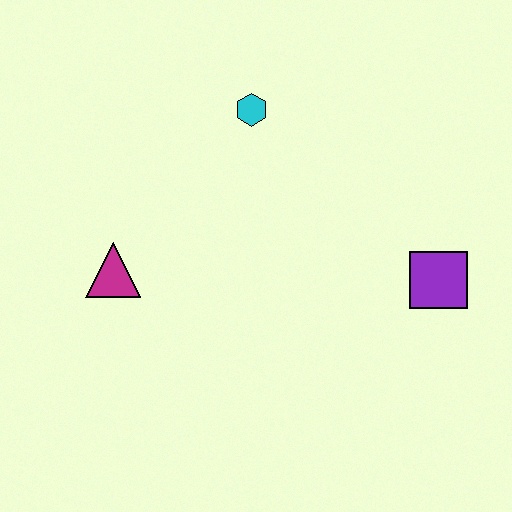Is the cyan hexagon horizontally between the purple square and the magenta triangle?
Yes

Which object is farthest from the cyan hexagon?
The purple square is farthest from the cyan hexagon.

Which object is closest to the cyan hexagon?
The magenta triangle is closest to the cyan hexagon.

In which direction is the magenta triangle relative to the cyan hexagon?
The magenta triangle is below the cyan hexagon.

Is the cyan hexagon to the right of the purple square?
No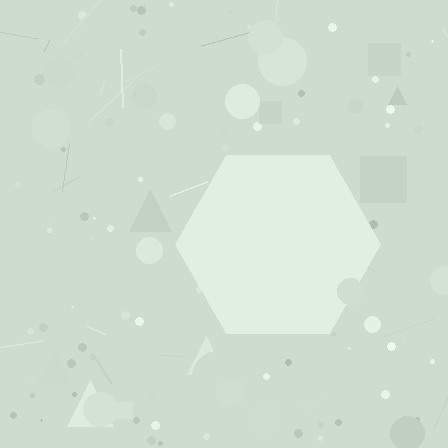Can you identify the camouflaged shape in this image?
The camouflaged shape is a hexagon.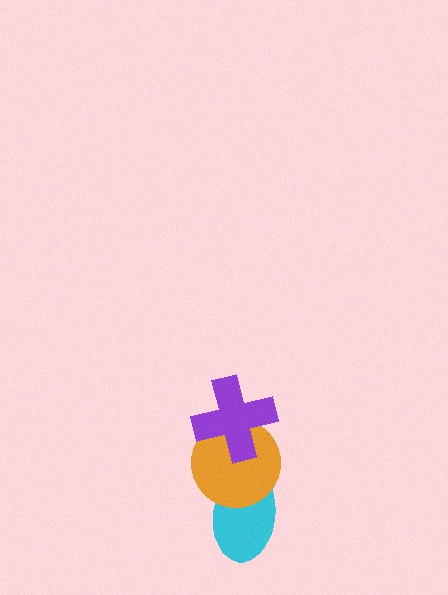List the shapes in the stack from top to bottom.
From top to bottom: the purple cross, the orange circle, the cyan ellipse.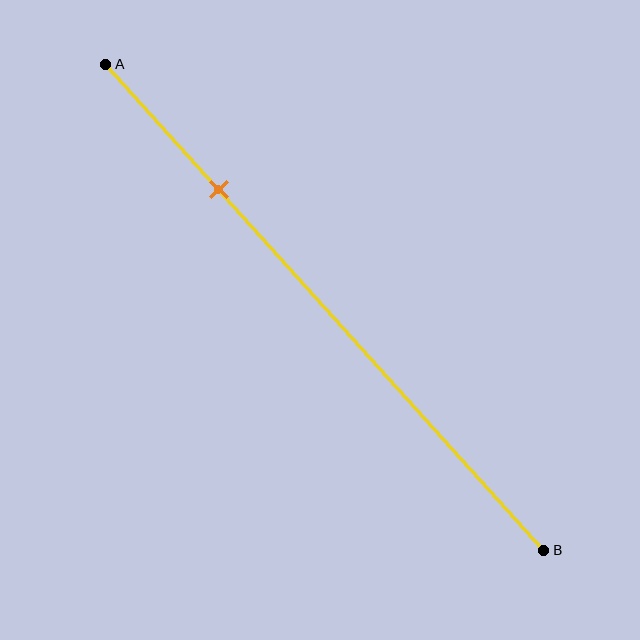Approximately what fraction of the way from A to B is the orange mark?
The orange mark is approximately 25% of the way from A to B.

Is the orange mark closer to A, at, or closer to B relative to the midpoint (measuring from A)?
The orange mark is closer to point A than the midpoint of segment AB.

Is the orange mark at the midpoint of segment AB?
No, the mark is at about 25% from A, not at the 50% midpoint.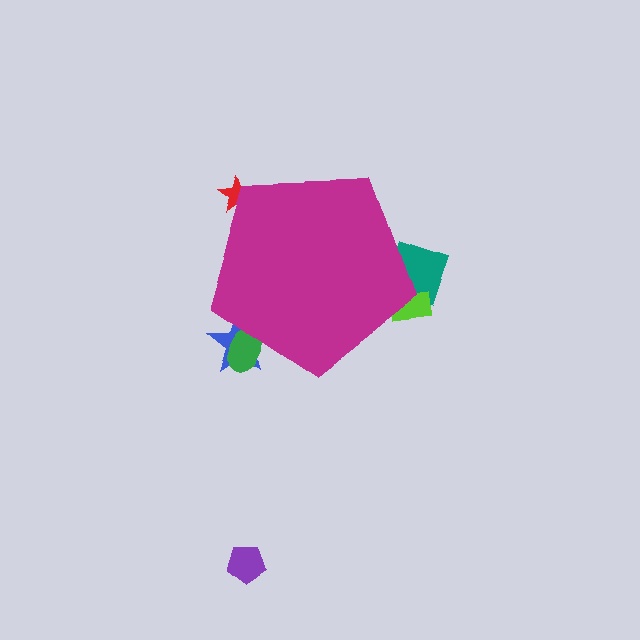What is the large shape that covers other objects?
A magenta pentagon.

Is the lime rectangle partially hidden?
Yes, the lime rectangle is partially hidden behind the magenta pentagon.